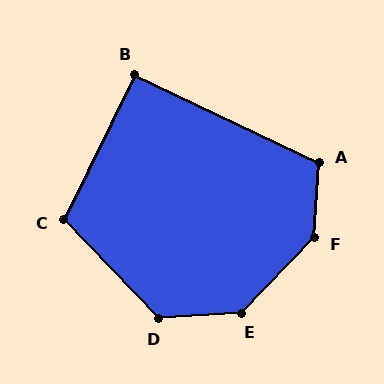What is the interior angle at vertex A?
Approximately 112 degrees (obtuse).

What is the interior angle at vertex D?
Approximately 130 degrees (obtuse).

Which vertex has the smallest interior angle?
B, at approximately 90 degrees.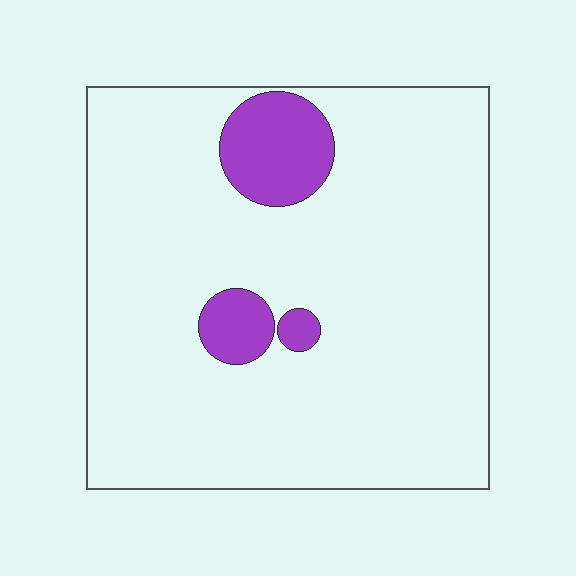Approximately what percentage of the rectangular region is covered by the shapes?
Approximately 10%.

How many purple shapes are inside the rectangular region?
3.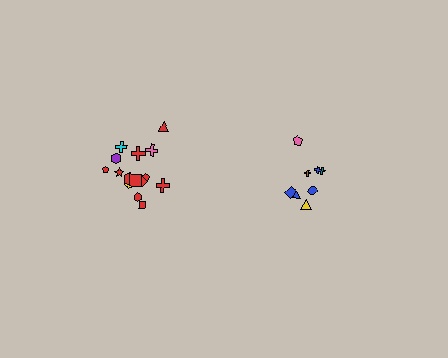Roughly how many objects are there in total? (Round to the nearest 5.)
Roughly 25 objects in total.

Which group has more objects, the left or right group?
The left group.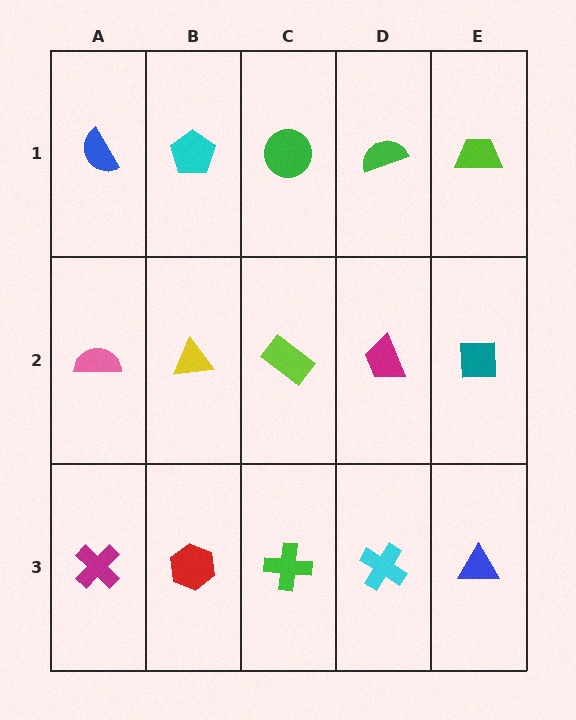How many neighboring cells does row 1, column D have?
3.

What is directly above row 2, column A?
A blue semicircle.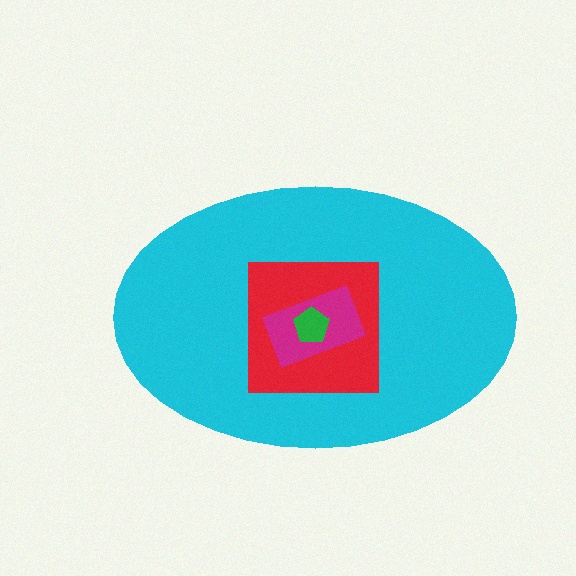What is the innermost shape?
The green pentagon.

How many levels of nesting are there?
4.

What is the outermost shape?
The cyan ellipse.